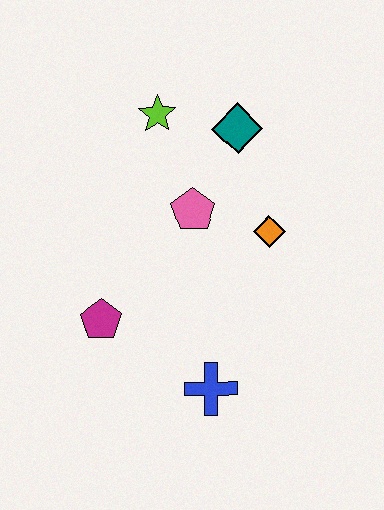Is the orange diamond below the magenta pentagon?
No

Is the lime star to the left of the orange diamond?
Yes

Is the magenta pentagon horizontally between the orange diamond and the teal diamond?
No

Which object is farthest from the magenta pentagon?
The teal diamond is farthest from the magenta pentagon.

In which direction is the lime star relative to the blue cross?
The lime star is above the blue cross.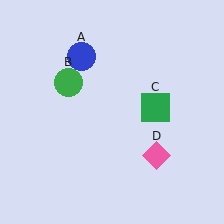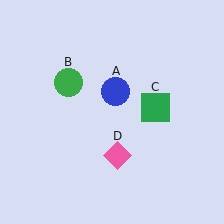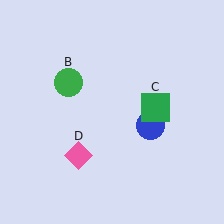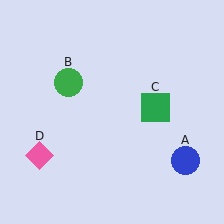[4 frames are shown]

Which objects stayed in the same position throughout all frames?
Green circle (object B) and green square (object C) remained stationary.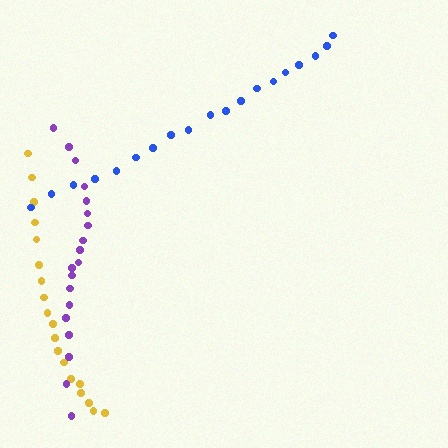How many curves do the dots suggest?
There are 3 distinct paths.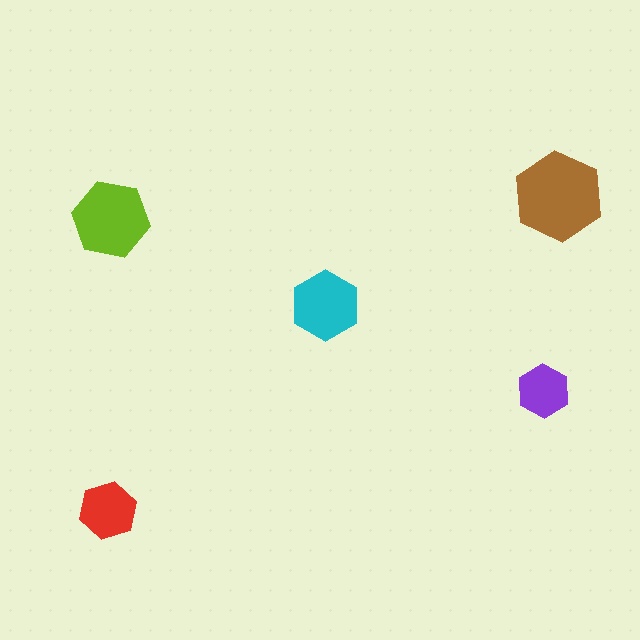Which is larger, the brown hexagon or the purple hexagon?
The brown one.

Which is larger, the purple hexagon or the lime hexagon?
The lime one.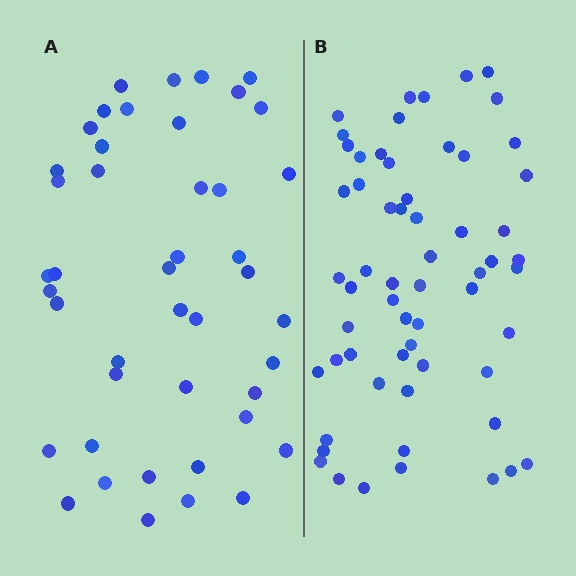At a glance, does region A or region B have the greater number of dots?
Region B (the right region) has more dots.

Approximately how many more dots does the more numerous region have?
Region B has approximately 15 more dots than region A.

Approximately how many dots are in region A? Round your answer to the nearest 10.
About 40 dots. (The exact count is 44, which rounds to 40.)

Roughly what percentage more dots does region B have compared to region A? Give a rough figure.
About 35% more.